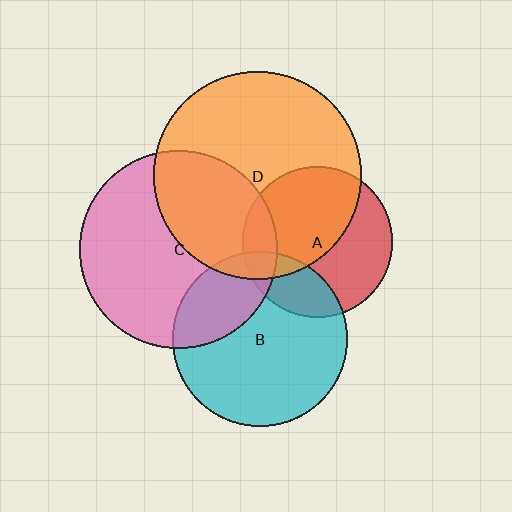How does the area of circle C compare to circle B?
Approximately 1.3 times.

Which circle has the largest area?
Circle D (orange).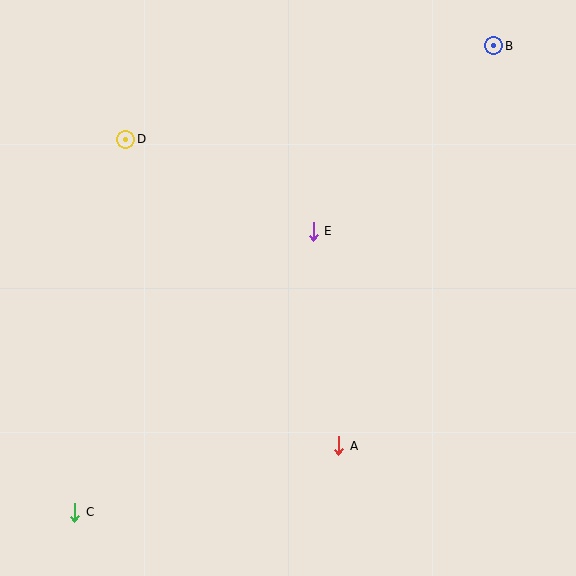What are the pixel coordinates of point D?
Point D is at (126, 139).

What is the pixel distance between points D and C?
The distance between D and C is 377 pixels.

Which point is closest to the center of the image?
Point E at (313, 231) is closest to the center.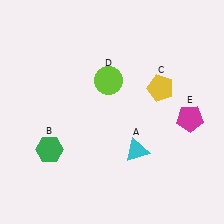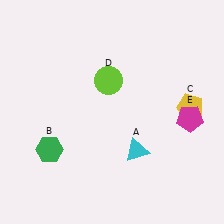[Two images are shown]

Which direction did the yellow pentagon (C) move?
The yellow pentagon (C) moved right.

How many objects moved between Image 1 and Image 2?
1 object moved between the two images.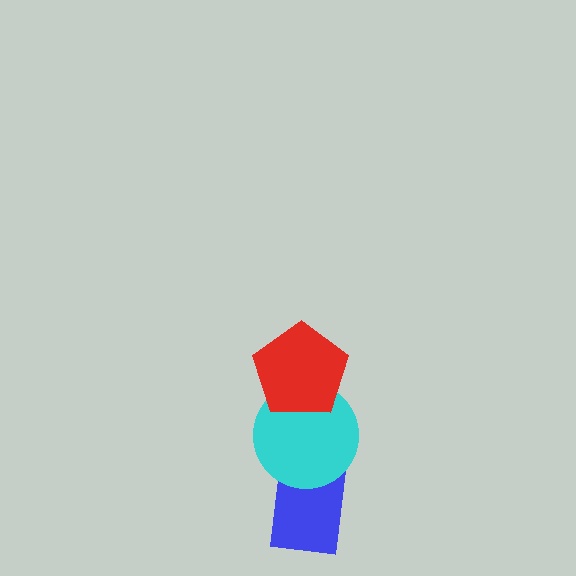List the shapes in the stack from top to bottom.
From top to bottom: the red pentagon, the cyan circle, the blue rectangle.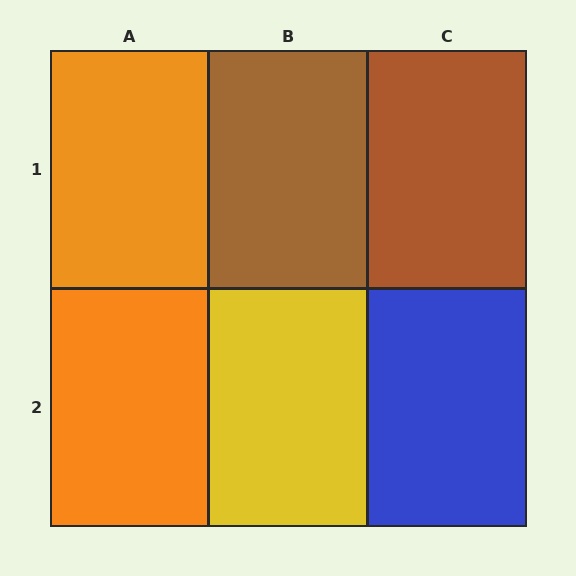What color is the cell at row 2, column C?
Blue.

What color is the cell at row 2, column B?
Yellow.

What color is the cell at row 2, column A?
Orange.